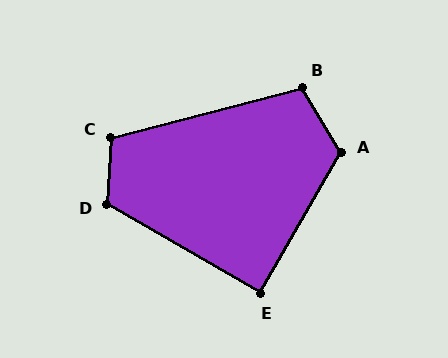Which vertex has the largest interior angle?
A, at approximately 119 degrees.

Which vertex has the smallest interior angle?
E, at approximately 90 degrees.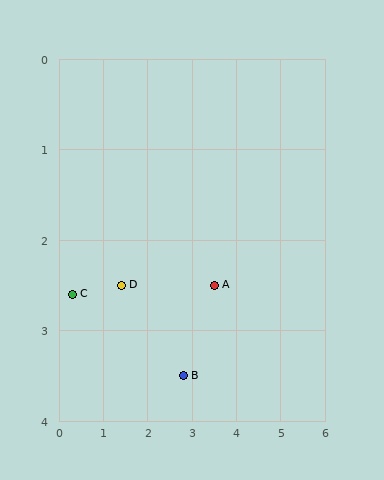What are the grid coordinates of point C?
Point C is at approximately (0.3, 2.6).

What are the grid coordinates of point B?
Point B is at approximately (2.8, 3.5).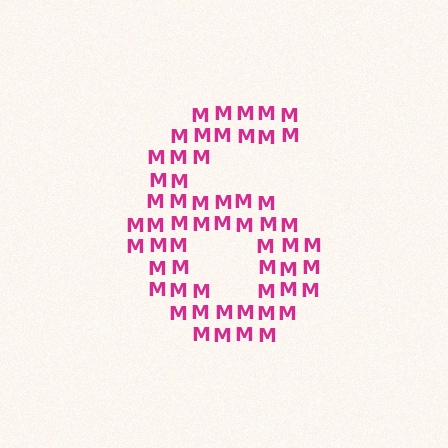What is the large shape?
The large shape is the digit 6.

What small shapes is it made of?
It is made of small letter M's.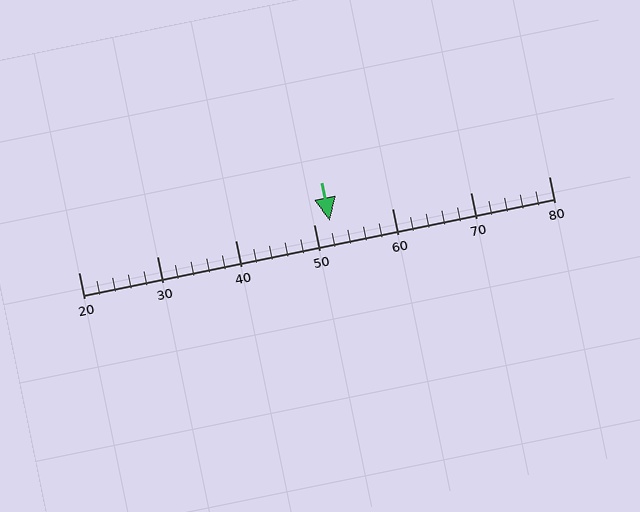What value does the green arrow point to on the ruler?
The green arrow points to approximately 52.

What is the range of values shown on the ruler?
The ruler shows values from 20 to 80.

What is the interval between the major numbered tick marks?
The major tick marks are spaced 10 units apart.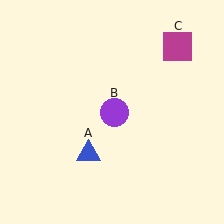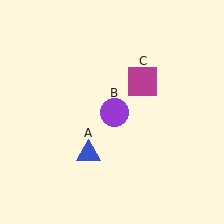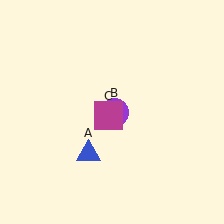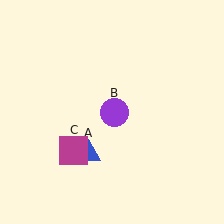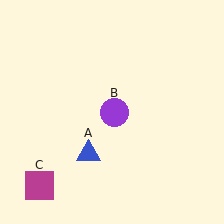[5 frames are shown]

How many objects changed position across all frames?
1 object changed position: magenta square (object C).